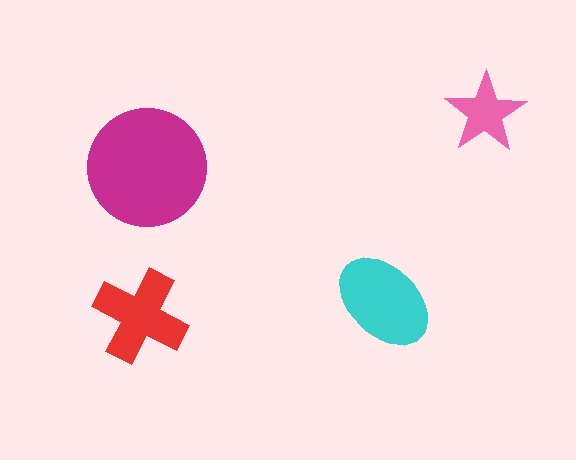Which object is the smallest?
The pink star.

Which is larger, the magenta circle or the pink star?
The magenta circle.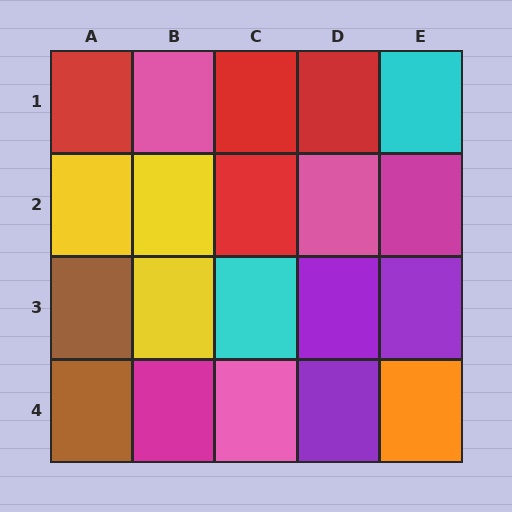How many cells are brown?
2 cells are brown.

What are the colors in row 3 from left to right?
Brown, yellow, cyan, purple, purple.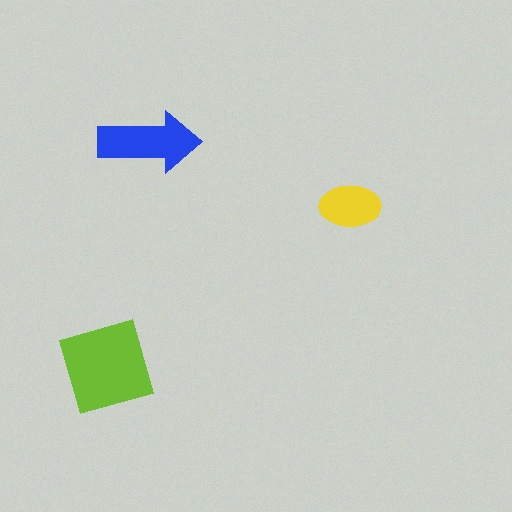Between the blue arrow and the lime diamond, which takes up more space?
The lime diamond.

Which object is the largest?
The lime diamond.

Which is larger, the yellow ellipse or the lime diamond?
The lime diamond.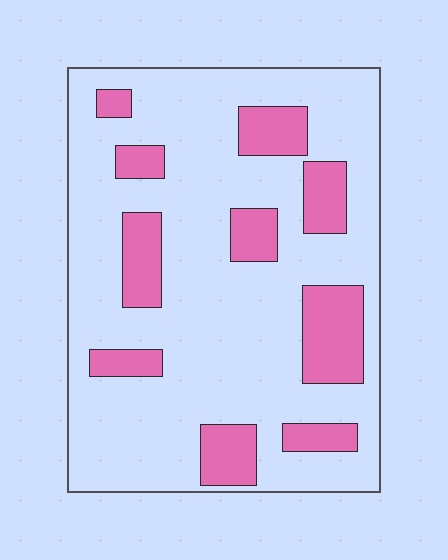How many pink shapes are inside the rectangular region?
10.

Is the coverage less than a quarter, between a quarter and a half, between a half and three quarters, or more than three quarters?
Less than a quarter.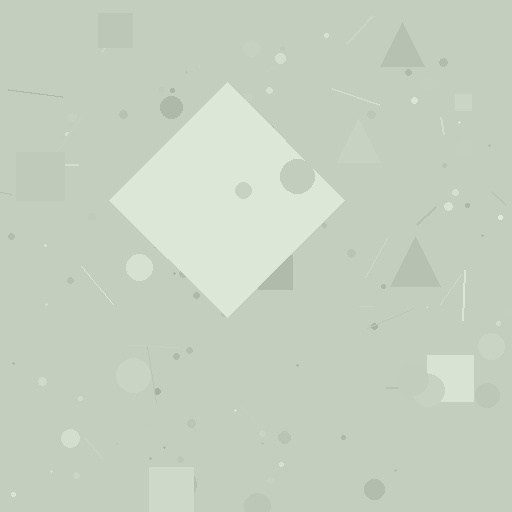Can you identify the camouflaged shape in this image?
The camouflaged shape is a diamond.